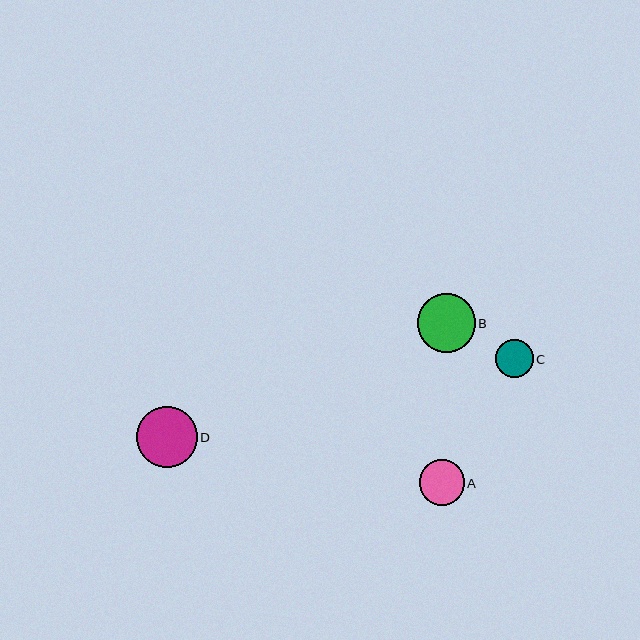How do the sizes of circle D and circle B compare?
Circle D and circle B are approximately the same size.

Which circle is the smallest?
Circle C is the smallest with a size of approximately 38 pixels.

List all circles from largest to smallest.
From largest to smallest: D, B, A, C.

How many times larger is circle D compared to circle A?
Circle D is approximately 1.4 times the size of circle A.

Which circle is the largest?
Circle D is the largest with a size of approximately 61 pixels.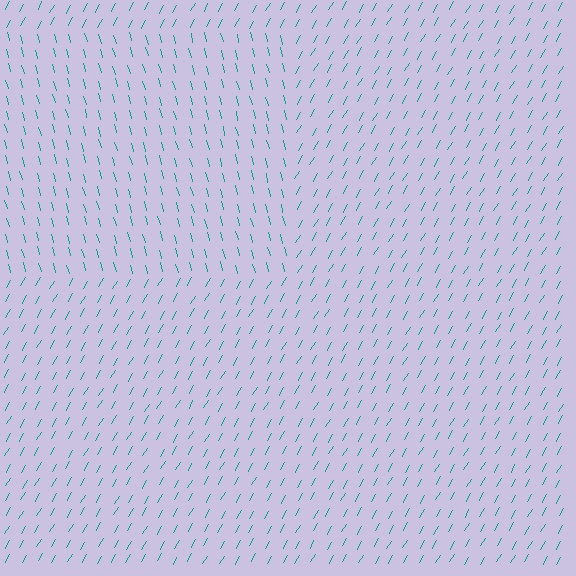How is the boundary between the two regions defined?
The boundary is defined purely by a change in line orientation (approximately 45 degrees difference). All lines are the same color and thickness.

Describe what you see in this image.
The image is filled with small teal line segments. A rectangle region in the image has lines oriented differently from the surrounding lines, creating a visible texture boundary.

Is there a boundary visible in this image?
Yes, there is a texture boundary formed by a change in line orientation.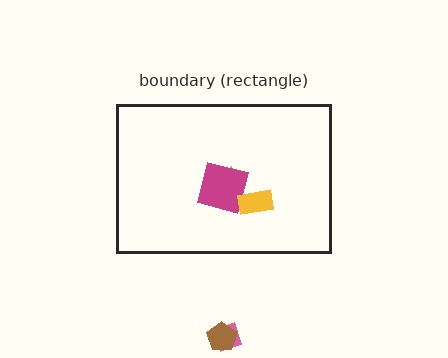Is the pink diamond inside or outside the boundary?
Outside.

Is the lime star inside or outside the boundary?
Inside.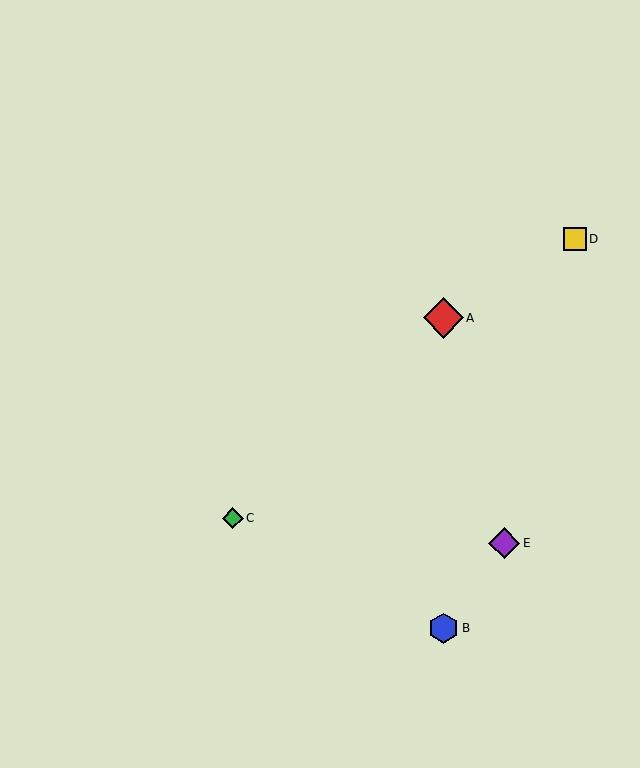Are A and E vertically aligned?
No, A is at x≈443 and E is at x≈504.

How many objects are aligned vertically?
2 objects (A, B) are aligned vertically.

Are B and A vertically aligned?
Yes, both are at x≈443.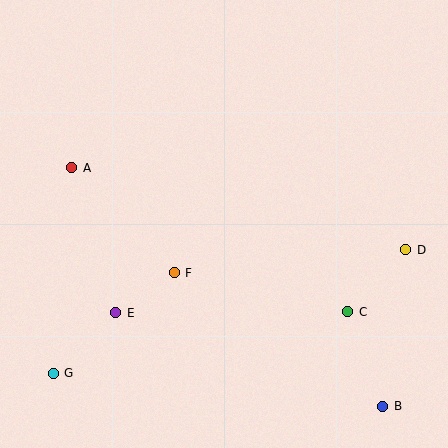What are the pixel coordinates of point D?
Point D is at (406, 250).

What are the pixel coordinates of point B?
Point B is at (383, 407).